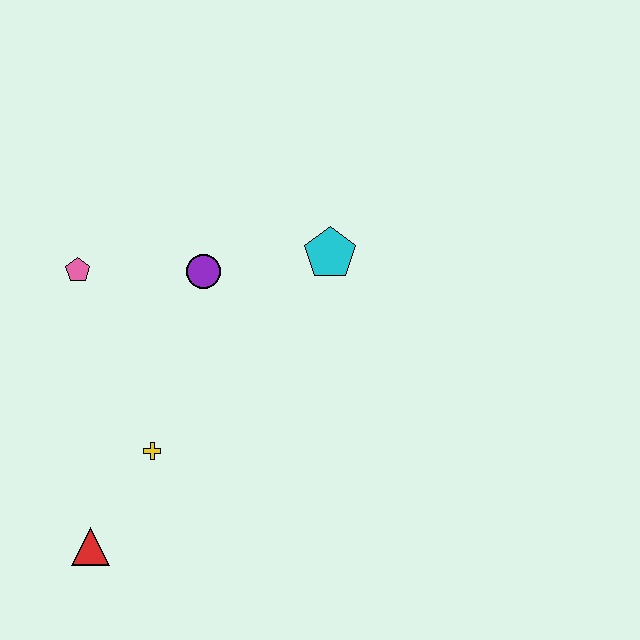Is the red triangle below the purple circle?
Yes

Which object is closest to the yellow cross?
The red triangle is closest to the yellow cross.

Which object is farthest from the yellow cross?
The cyan pentagon is farthest from the yellow cross.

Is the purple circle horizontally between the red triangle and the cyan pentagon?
Yes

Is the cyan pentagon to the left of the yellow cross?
No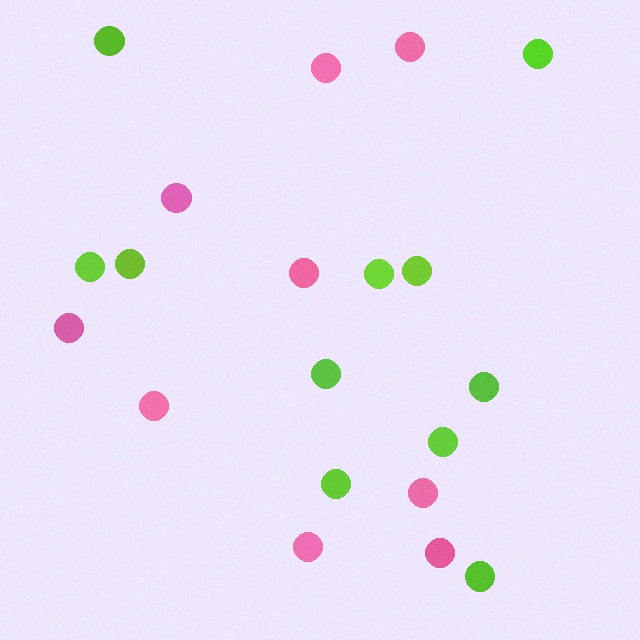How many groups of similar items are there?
There are 2 groups: one group of pink circles (9) and one group of lime circles (11).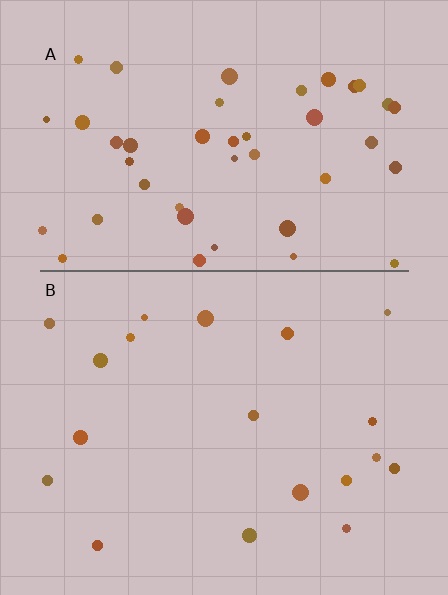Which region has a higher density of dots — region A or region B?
A (the top).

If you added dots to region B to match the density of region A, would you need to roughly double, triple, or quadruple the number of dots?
Approximately double.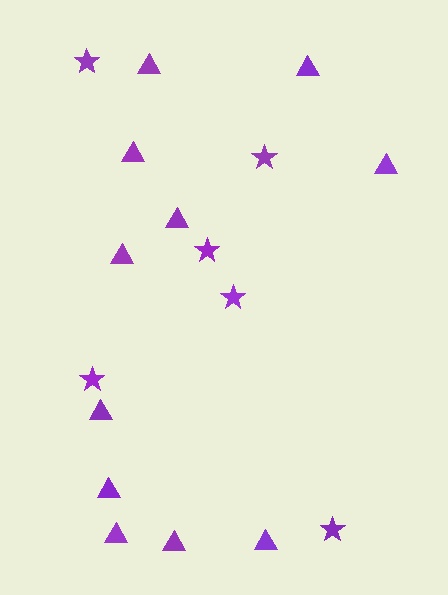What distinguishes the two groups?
There are 2 groups: one group of triangles (11) and one group of stars (6).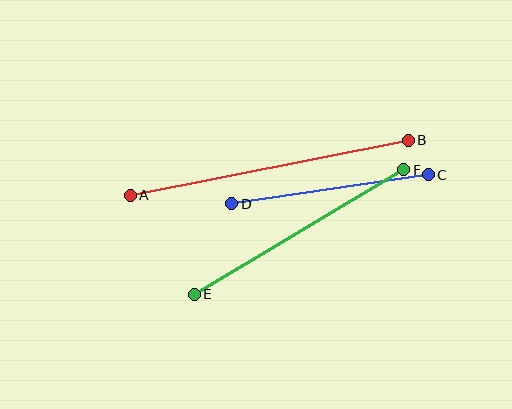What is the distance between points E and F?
The distance is approximately 244 pixels.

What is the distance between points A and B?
The distance is approximately 283 pixels.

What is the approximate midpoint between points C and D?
The midpoint is at approximately (330, 189) pixels.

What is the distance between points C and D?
The distance is approximately 199 pixels.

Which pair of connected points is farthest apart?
Points A and B are farthest apart.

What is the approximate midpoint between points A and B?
The midpoint is at approximately (269, 168) pixels.